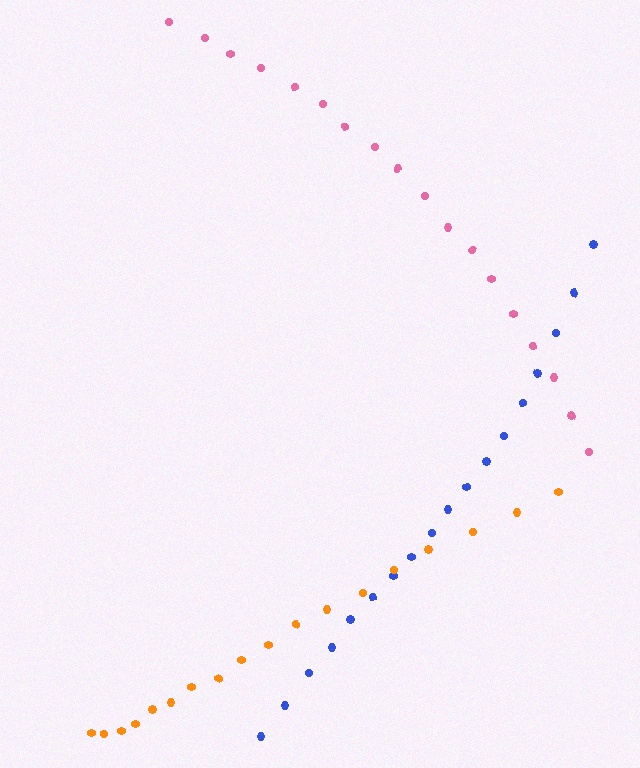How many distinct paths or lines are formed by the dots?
There are 3 distinct paths.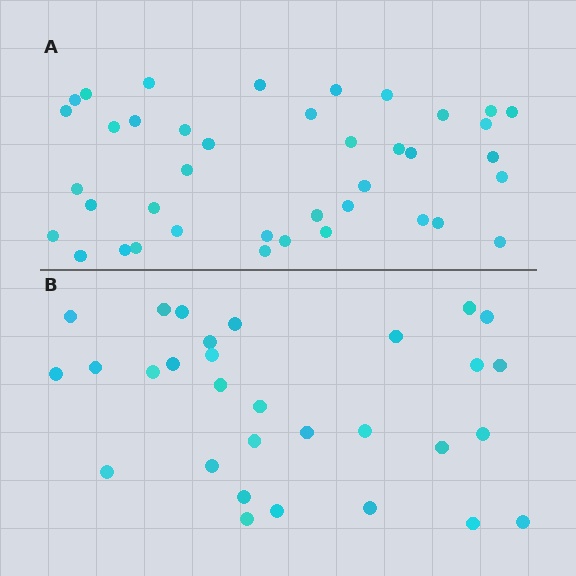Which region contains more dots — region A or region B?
Region A (the top region) has more dots.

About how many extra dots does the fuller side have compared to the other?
Region A has roughly 10 or so more dots than region B.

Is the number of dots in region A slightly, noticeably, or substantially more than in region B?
Region A has noticeably more, but not dramatically so. The ratio is roughly 1.3 to 1.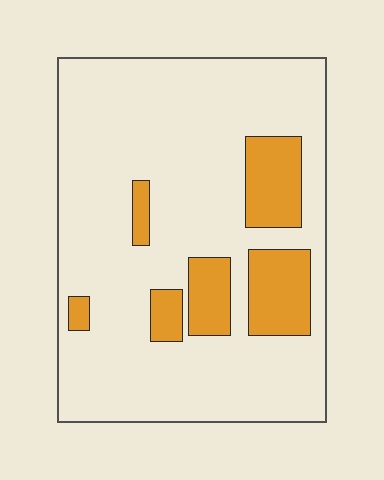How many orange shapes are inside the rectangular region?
6.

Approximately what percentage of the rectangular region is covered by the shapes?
Approximately 20%.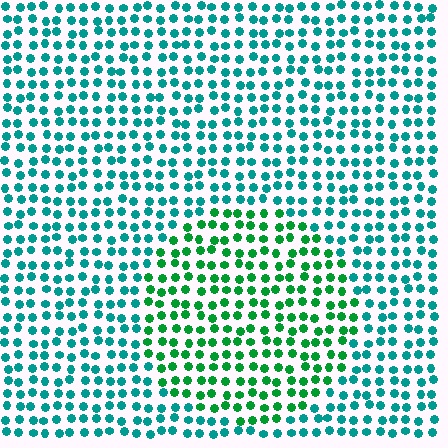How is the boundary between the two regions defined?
The boundary is defined purely by a slight shift in hue (about 39 degrees). Spacing, size, and orientation are identical on both sides.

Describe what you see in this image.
The image is filled with small teal elements in a uniform arrangement. A circle-shaped region is visible where the elements are tinted to a slightly different hue, forming a subtle color boundary.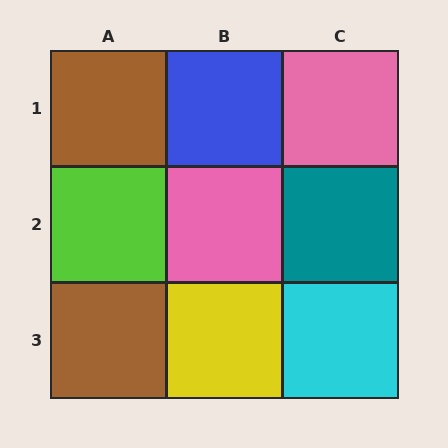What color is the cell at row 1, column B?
Blue.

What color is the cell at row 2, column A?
Lime.